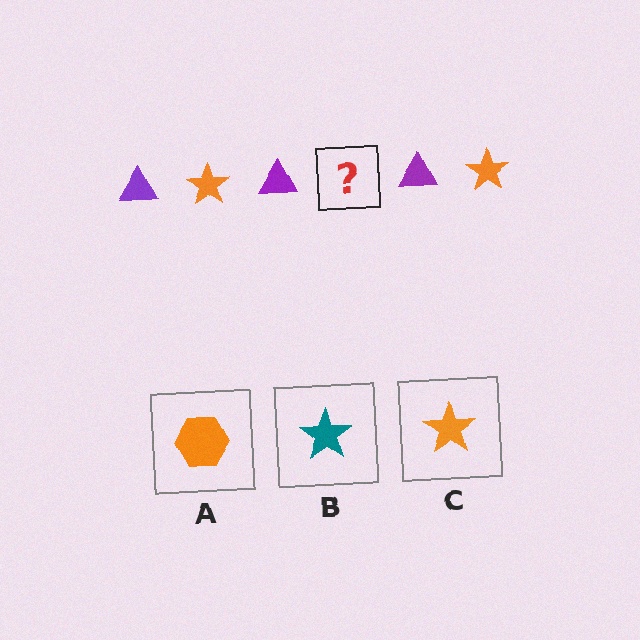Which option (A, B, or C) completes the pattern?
C.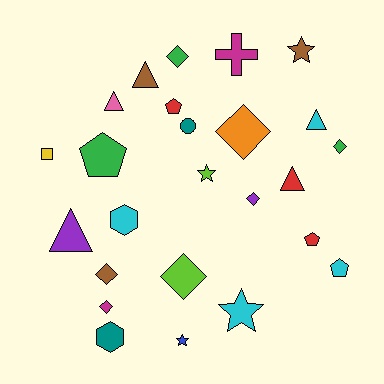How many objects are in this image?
There are 25 objects.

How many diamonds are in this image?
There are 7 diamonds.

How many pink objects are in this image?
There is 1 pink object.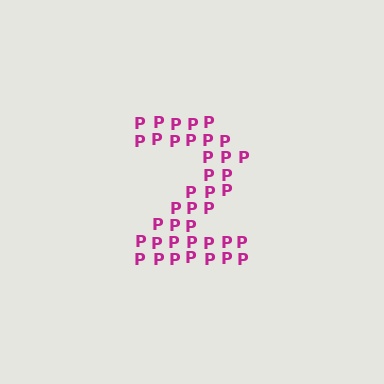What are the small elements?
The small elements are letter P's.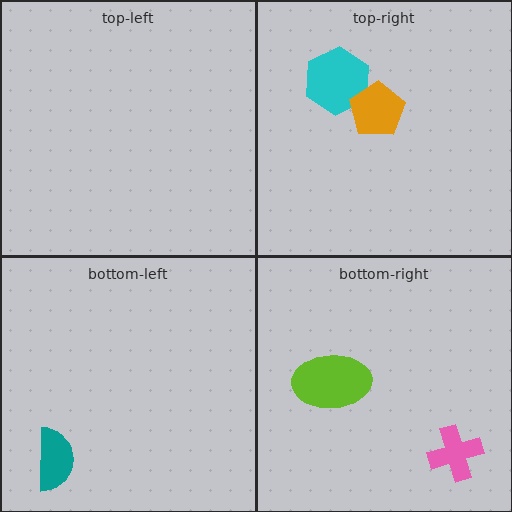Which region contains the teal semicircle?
The bottom-left region.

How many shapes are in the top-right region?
2.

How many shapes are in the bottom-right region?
2.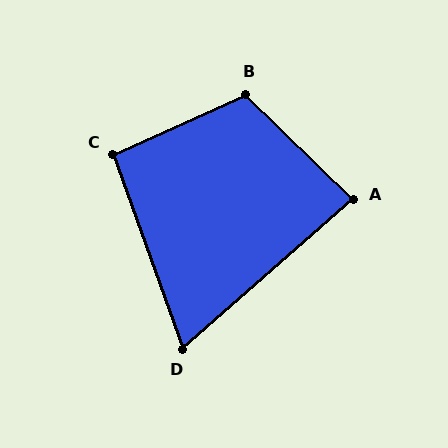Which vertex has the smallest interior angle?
D, at approximately 69 degrees.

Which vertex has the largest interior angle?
B, at approximately 111 degrees.